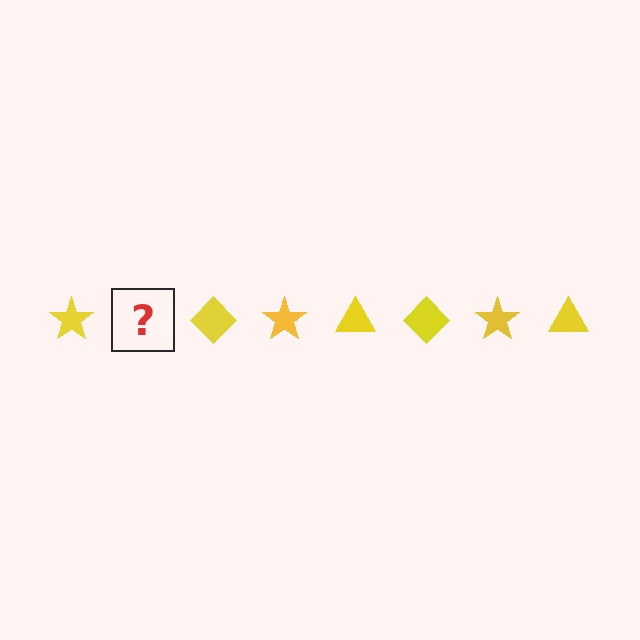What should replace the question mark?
The question mark should be replaced with a yellow triangle.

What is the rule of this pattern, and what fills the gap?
The rule is that the pattern cycles through star, triangle, diamond shapes in yellow. The gap should be filled with a yellow triangle.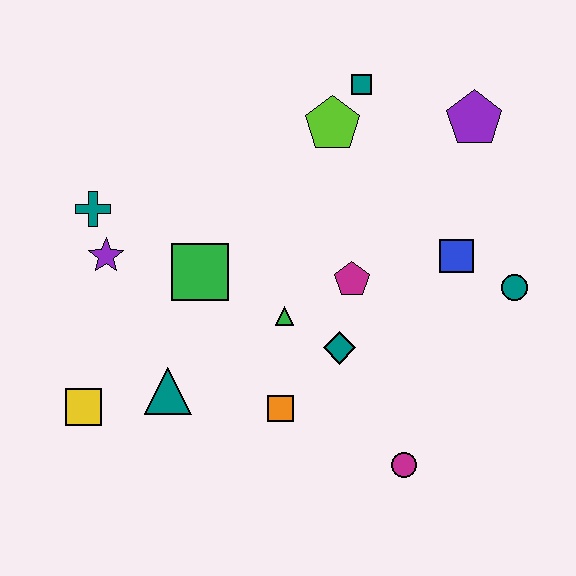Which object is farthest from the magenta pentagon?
The yellow square is farthest from the magenta pentagon.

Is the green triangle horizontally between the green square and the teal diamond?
Yes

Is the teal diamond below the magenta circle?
No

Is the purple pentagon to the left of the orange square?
No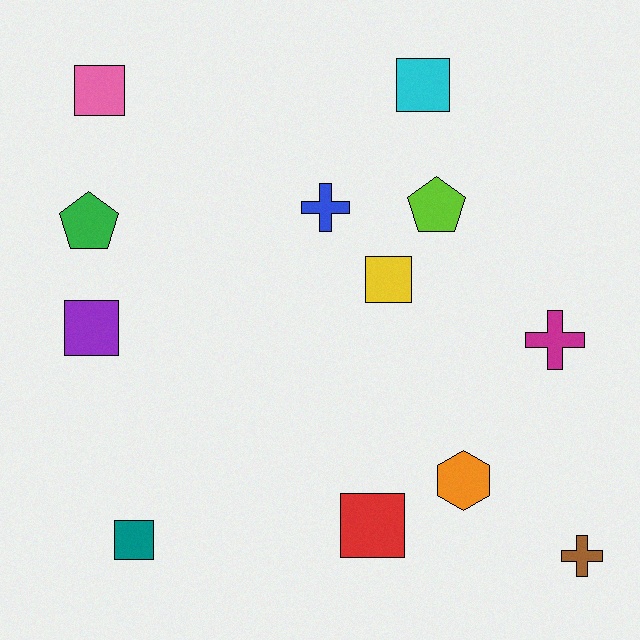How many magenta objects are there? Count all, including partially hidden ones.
There is 1 magenta object.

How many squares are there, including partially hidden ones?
There are 6 squares.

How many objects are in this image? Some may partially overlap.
There are 12 objects.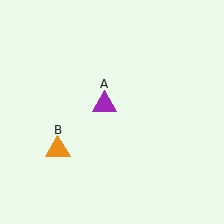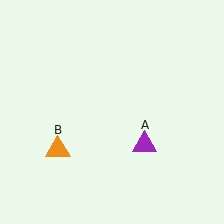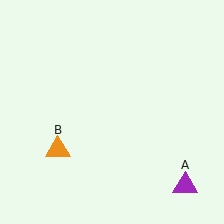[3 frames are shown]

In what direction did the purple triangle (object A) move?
The purple triangle (object A) moved down and to the right.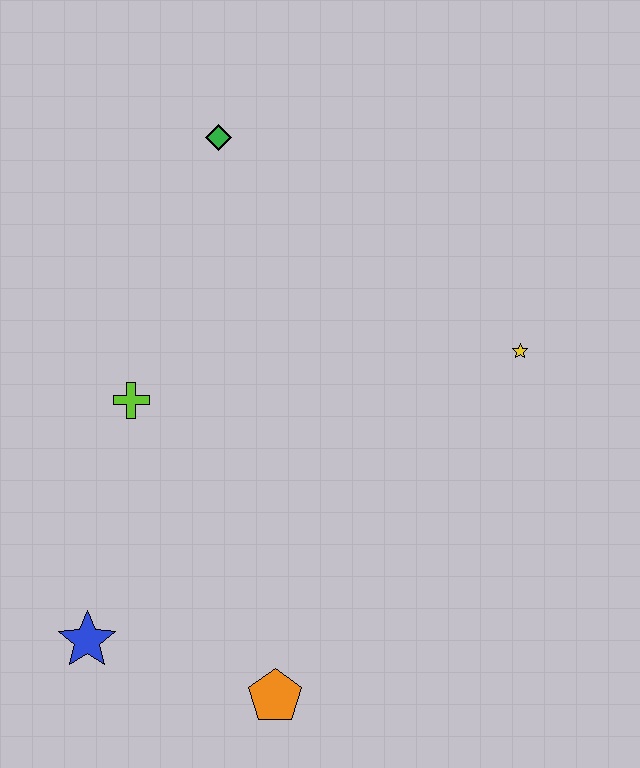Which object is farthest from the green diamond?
The orange pentagon is farthest from the green diamond.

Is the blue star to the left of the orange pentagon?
Yes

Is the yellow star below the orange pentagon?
No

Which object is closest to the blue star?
The orange pentagon is closest to the blue star.